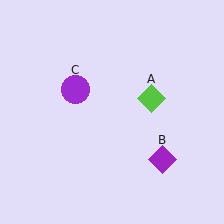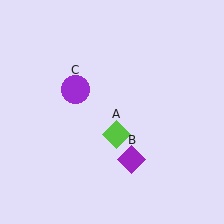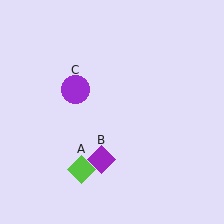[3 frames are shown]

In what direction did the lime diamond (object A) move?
The lime diamond (object A) moved down and to the left.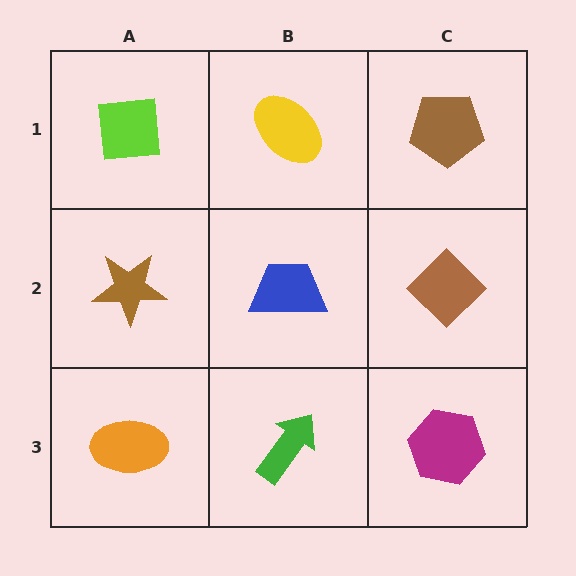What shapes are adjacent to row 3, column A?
A brown star (row 2, column A), a green arrow (row 3, column B).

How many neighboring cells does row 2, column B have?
4.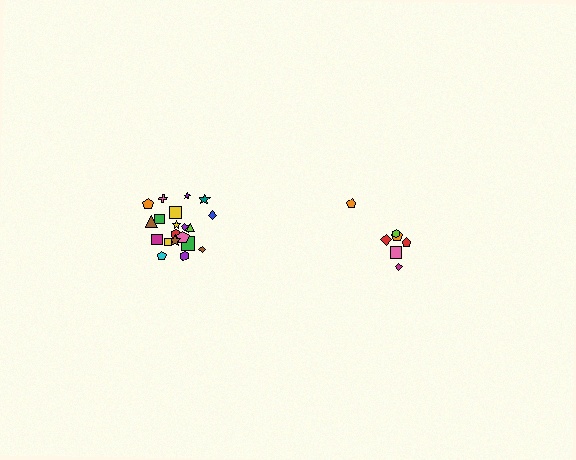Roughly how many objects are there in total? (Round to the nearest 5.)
Roughly 30 objects in total.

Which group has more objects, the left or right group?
The left group.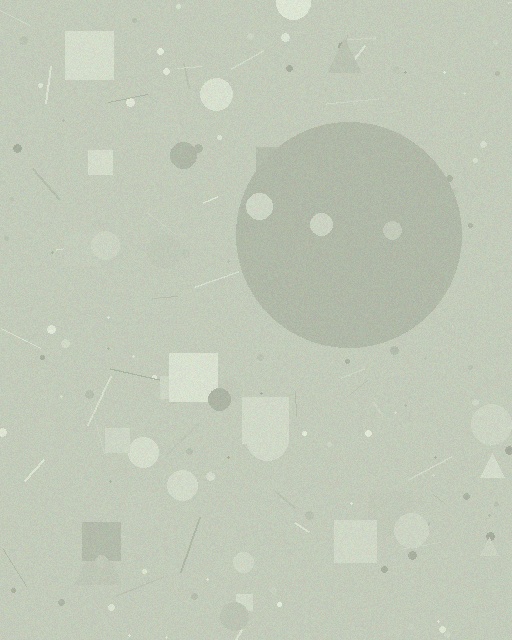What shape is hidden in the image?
A circle is hidden in the image.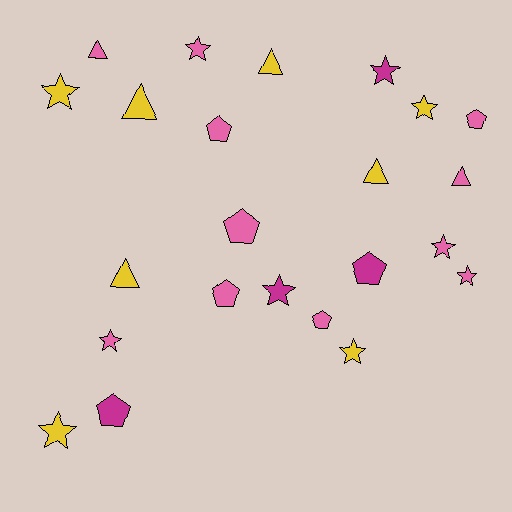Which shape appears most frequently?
Star, with 10 objects.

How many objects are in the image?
There are 23 objects.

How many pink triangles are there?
There are 2 pink triangles.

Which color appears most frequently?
Pink, with 11 objects.